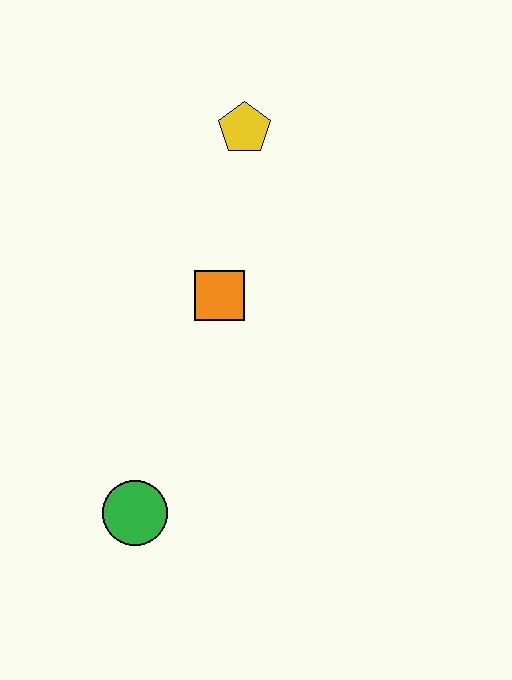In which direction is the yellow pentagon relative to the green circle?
The yellow pentagon is above the green circle.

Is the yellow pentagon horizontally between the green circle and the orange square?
No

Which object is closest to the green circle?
The orange square is closest to the green circle.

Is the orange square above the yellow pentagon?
No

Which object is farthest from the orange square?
The green circle is farthest from the orange square.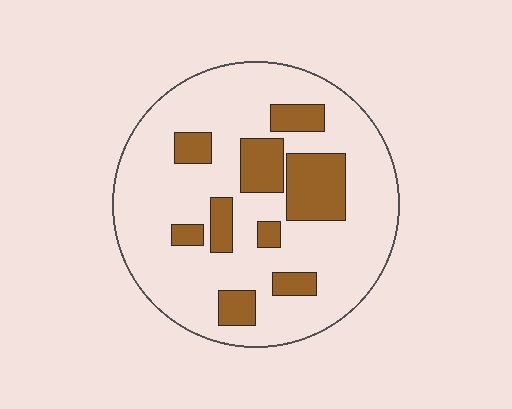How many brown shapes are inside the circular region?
9.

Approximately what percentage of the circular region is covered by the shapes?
Approximately 20%.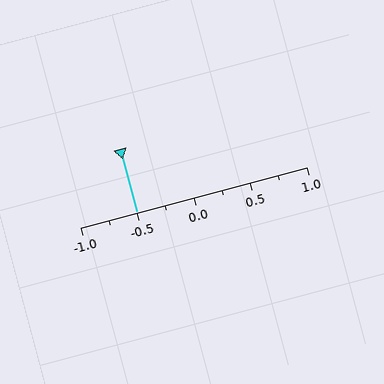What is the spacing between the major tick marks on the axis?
The major ticks are spaced 0.5 apart.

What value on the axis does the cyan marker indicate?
The marker indicates approximately -0.5.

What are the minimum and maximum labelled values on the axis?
The axis runs from -1.0 to 1.0.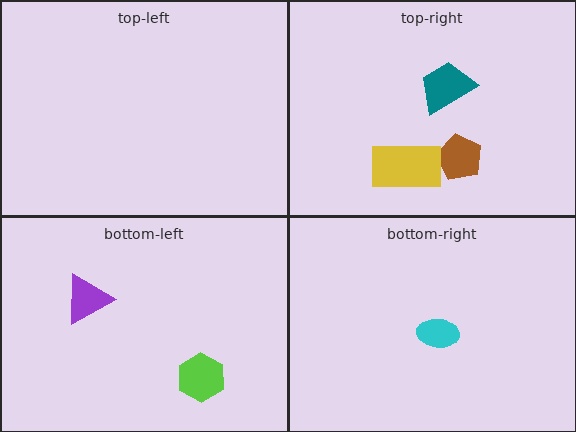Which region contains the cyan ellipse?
The bottom-right region.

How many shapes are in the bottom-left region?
2.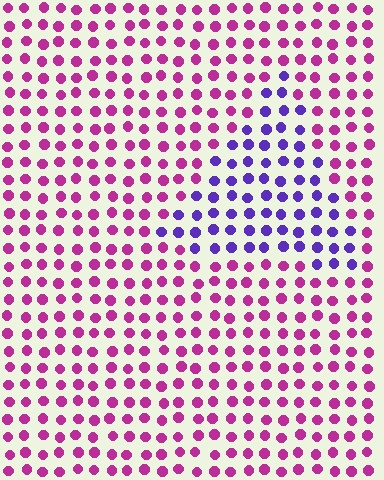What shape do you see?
I see a triangle.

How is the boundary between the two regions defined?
The boundary is defined purely by a slight shift in hue (about 55 degrees). Spacing, size, and orientation are identical on both sides.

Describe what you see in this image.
The image is filled with small magenta elements in a uniform arrangement. A triangle-shaped region is visible where the elements are tinted to a slightly different hue, forming a subtle color boundary.